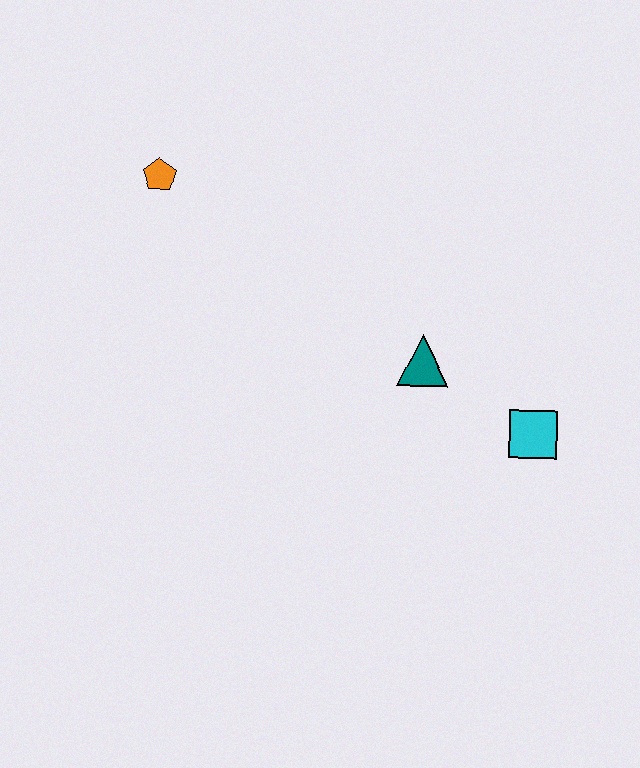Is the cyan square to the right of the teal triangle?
Yes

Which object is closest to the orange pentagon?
The teal triangle is closest to the orange pentagon.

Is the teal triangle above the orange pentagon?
No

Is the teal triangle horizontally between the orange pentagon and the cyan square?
Yes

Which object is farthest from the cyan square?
The orange pentagon is farthest from the cyan square.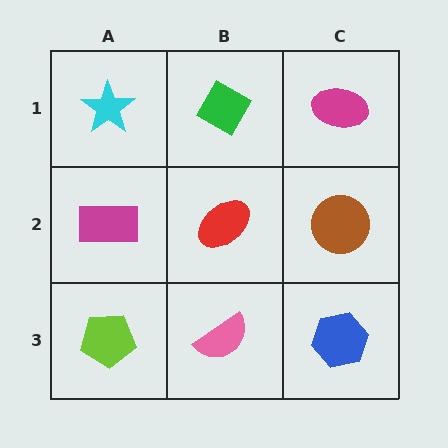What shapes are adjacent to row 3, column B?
A red ellipse (row 2, column B), a lime pentagon (row 3, column A), a blue hexagon (row 3, column C).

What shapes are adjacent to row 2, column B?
A green diamond (row 1, column B), a pink semicircle (row 3, column B), a magenta rectangle (row 2, column A), a brown circle (row 2, column C).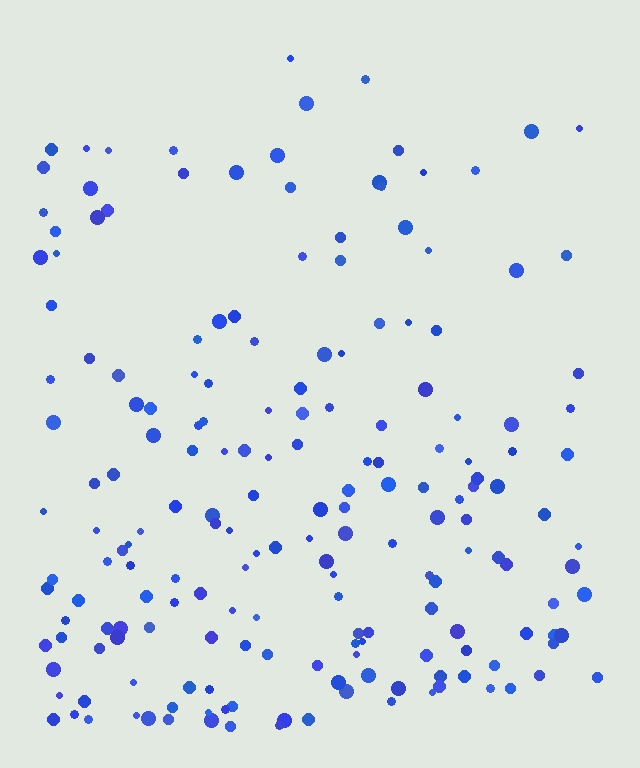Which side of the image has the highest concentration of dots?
The bottom.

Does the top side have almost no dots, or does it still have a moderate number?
Still a moderate number, just noticeably fewer than the bottom.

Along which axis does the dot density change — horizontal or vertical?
Vertical.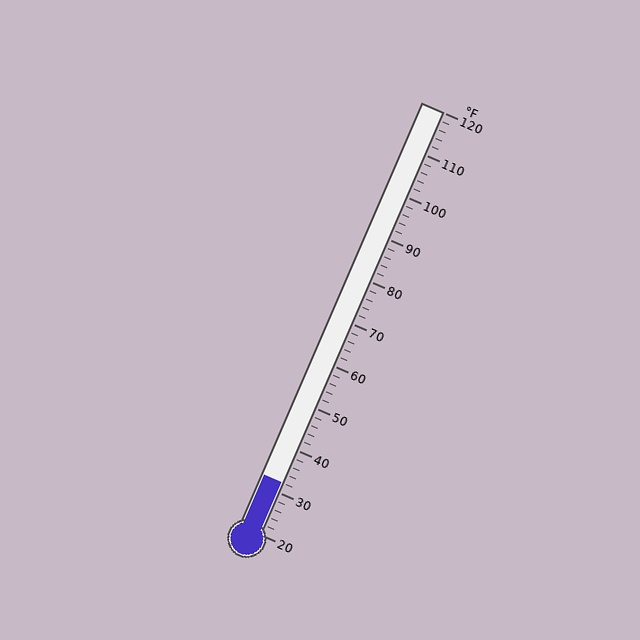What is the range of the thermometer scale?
The thermometer scale ranges from 20°F to 120°F.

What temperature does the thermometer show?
The thermometer shows approximately 32°F.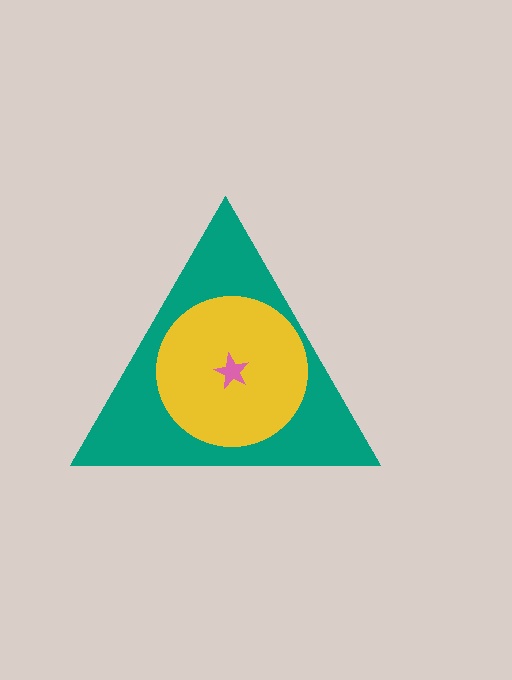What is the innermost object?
The pink star.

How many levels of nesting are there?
3.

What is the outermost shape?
The teal triangle.